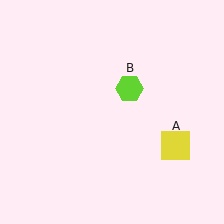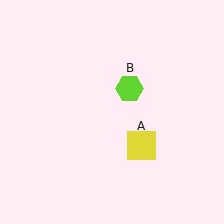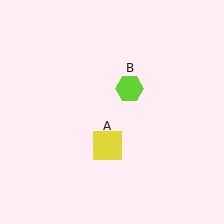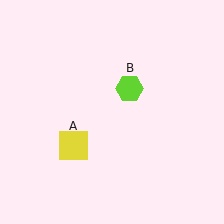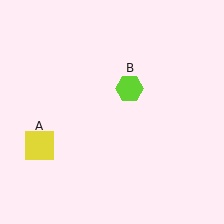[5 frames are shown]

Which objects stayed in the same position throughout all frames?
Lime hexagon (object B) remained stationary.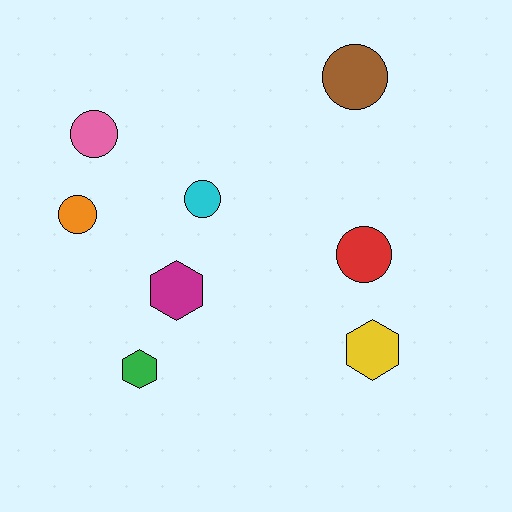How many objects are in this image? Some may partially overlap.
There are 8 objects.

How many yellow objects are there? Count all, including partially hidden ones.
There is 1 yellow object.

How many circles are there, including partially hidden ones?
There are 5 circles.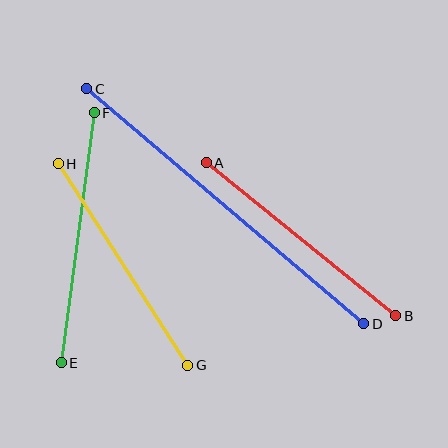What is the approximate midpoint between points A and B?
The midpoint is at approximately (301, 239) pixels.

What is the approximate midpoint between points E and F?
The midpoint is at approximately (78, 238) pixels.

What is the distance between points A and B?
The distance is approximately 243 pixels.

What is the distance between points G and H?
The distance is approximately 240 pixels.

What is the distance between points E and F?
The distance is approximately 252 pixels.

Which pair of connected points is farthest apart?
Points C and D are farthest apart.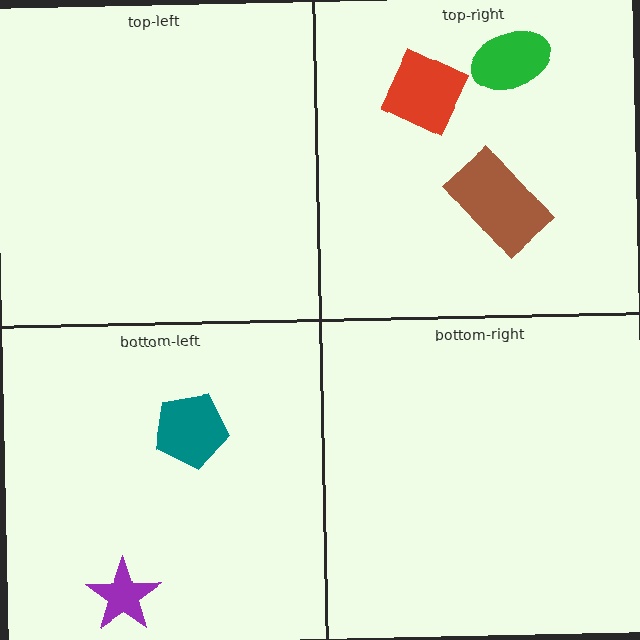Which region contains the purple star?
The bottom-left region.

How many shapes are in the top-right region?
3.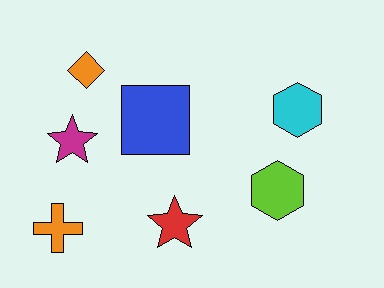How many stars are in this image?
There are 2 stars.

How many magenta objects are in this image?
There is 1 magenta object.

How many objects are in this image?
There are 7 objects.